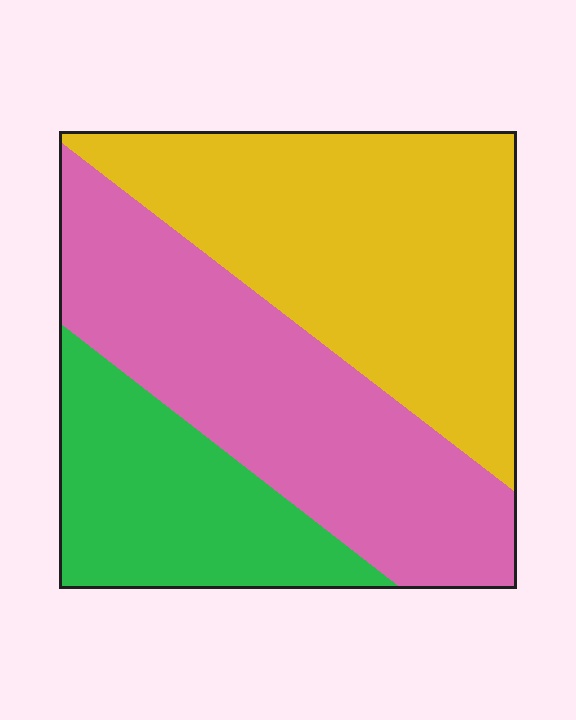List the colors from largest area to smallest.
From largest to smallest: yellow, pink, green.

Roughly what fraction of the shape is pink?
Pink takes up between a quarter and a half of the shape.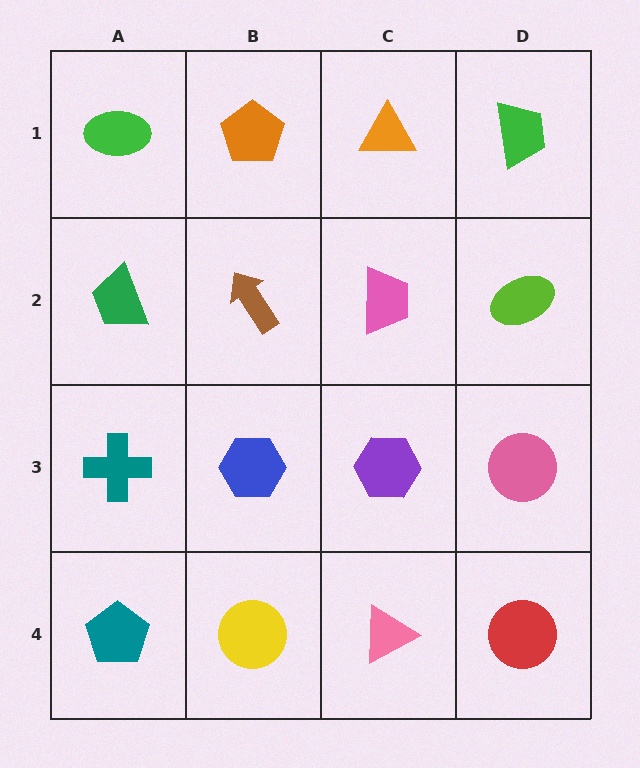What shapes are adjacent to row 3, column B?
A brown arrow (row 2, column B), a yellow circle (row 4, column B), a teal cross (row 3, column A), a purple hexagon (row 3, column C).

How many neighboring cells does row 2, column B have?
4.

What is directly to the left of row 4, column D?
A pink triangle.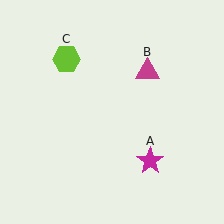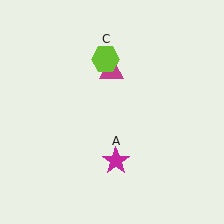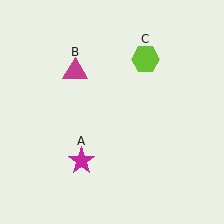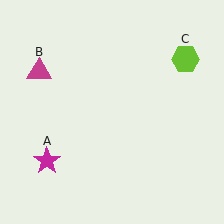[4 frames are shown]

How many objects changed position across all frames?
3 objects changed position: magenta star (object A), magenta triangle (object B), lime hexagon (object C).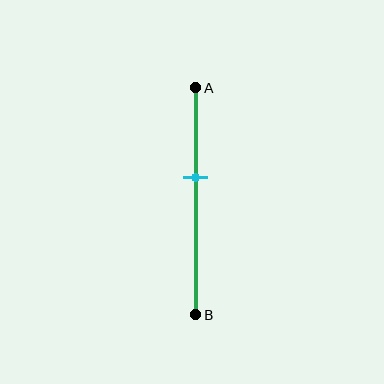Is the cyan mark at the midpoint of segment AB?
No, the mark is at about 40% from A, not at the 50% midpoint.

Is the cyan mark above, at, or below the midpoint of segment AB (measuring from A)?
The cyan mark is above the midpoint of segment AB.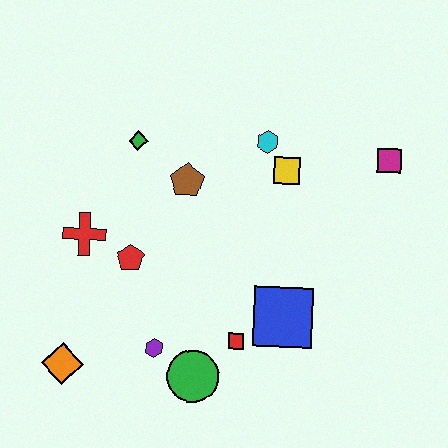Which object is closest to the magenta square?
The yellow square is closest to the magenta square.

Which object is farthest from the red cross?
The magenta square is farthest from the red cross.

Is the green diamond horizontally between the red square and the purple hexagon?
No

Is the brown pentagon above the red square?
Yes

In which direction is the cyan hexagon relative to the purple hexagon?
The cyan hexagon is above the purple hexagon.